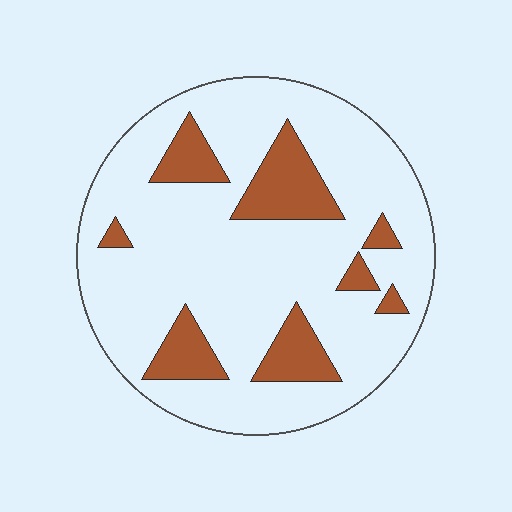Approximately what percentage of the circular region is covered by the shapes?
Approximately 20%.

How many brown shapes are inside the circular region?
8.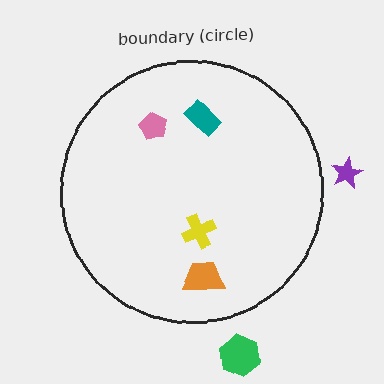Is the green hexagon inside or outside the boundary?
Outside.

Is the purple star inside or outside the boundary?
Outside.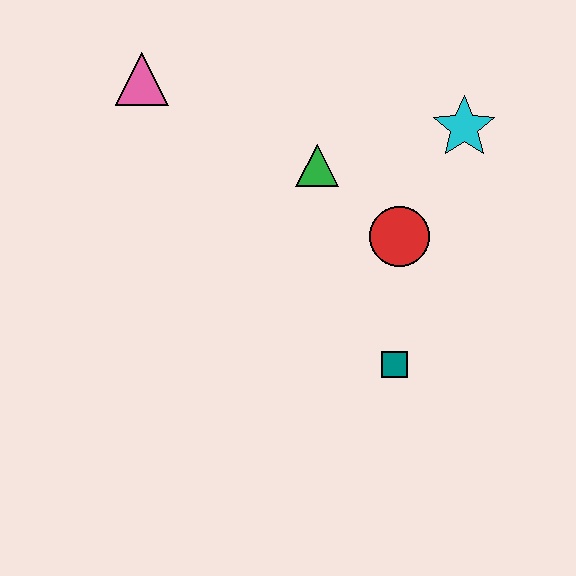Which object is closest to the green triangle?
The red circle is closest to the green triangle.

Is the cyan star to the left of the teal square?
No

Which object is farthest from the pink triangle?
The teal square is farthest from the pink triangle.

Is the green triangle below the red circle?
No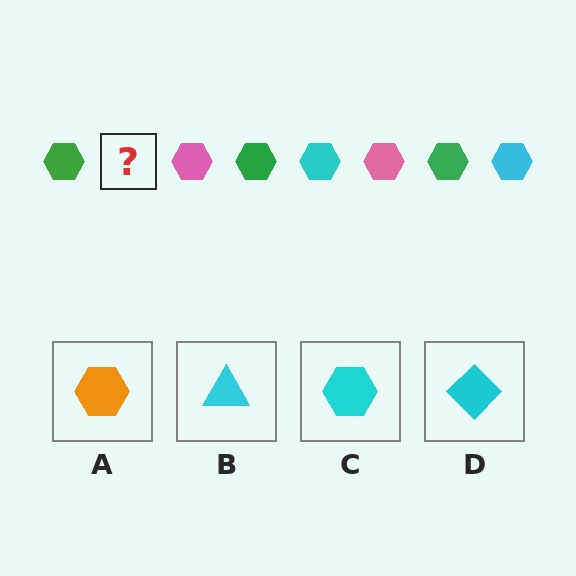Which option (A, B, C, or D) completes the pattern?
C.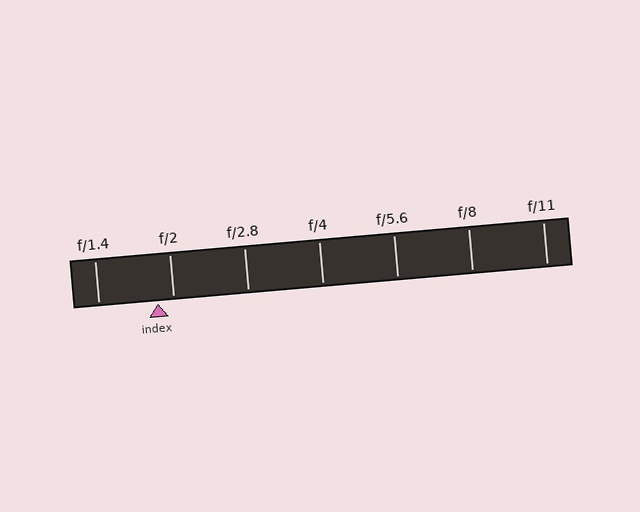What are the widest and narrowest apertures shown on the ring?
The widest aperture shown is f/1.4 and the narrowest is f/11.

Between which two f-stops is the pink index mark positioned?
The index mark is between f/1.4 and f/2.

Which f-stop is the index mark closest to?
The index mark is closest to f/2.